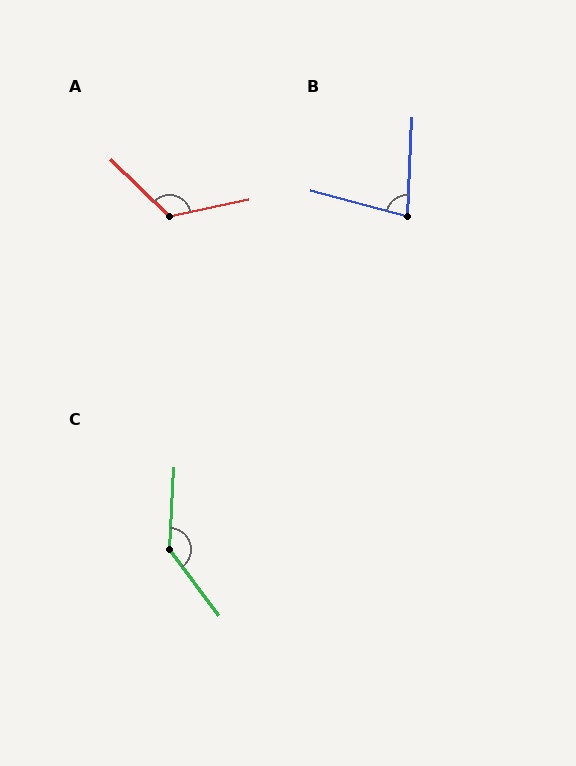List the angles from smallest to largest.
B (78°), A (123°), C (140°).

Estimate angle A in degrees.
Approximately 123 degrees.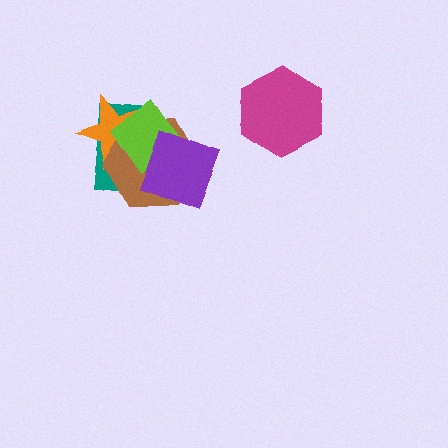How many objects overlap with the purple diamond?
3 objects overlap with the purple diamond.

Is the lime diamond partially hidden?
Yes, it is partially covered by another shape.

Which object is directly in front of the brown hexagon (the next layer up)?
The lime diamond is directly in front of the brown hexagon.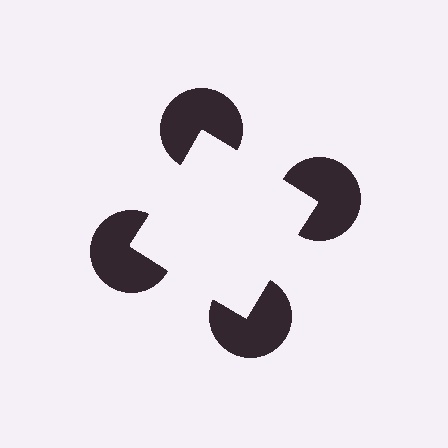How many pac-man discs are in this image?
There are 4 — one at each vertex of the illusory square.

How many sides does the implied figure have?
4 sides.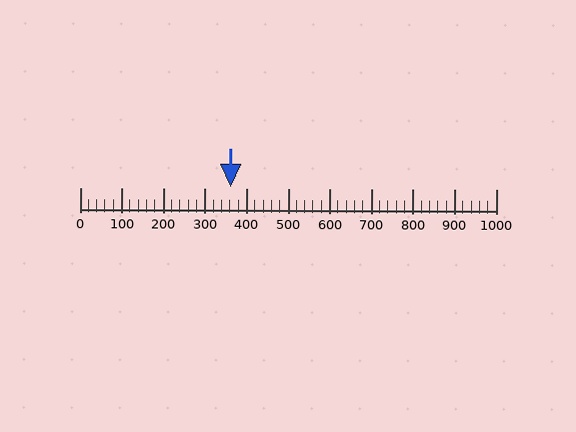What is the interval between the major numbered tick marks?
The major tick marks are spaced 100 units apart.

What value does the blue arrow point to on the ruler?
The blue arrow points to approximately 361.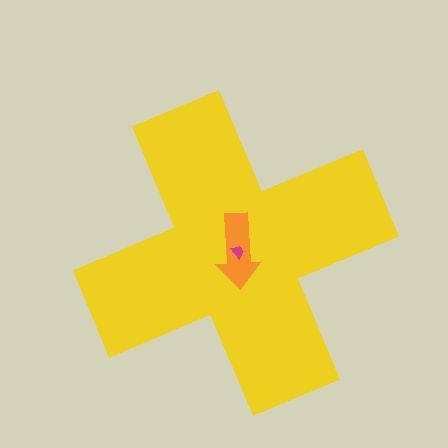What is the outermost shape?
The yellow cross.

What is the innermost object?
The magenta trapezoid.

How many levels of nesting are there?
3.